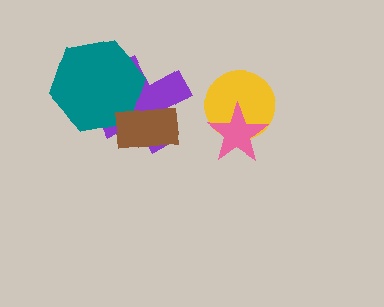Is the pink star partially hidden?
No, no other shape covers it.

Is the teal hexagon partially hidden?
Yes, it is partially covered by another shape.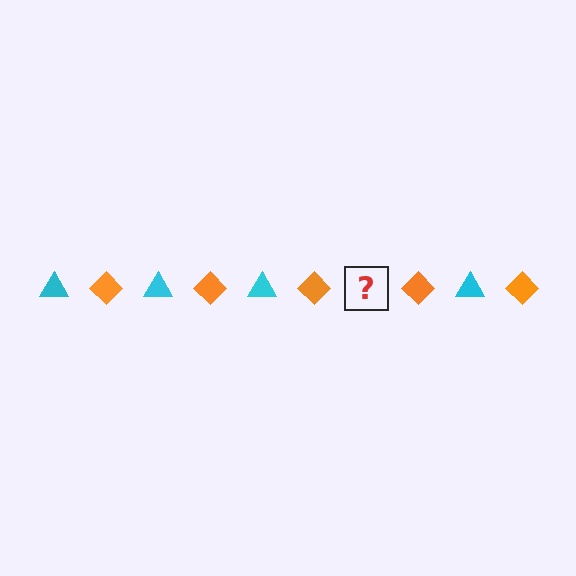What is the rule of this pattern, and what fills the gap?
The rule is that the pattern alternates between cyan triangle and orange diamond. The gap should be filled with a cyan triangle.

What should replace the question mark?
The question mark should be replaced with a cyan triangle.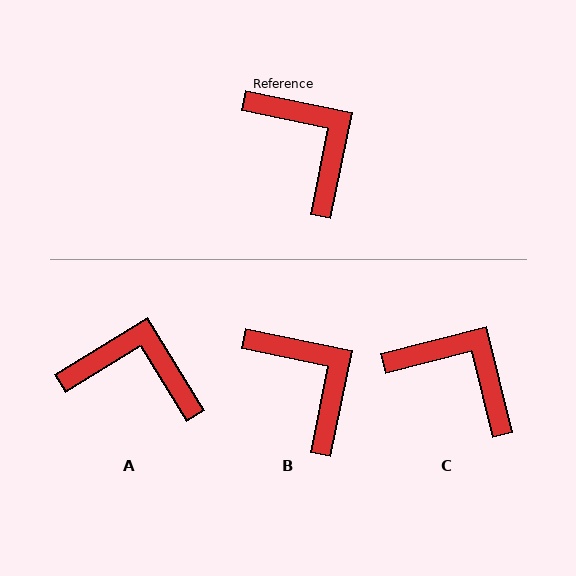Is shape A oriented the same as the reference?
No, it is off by about 43 degrees.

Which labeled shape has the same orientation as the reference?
B.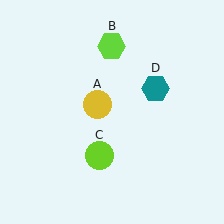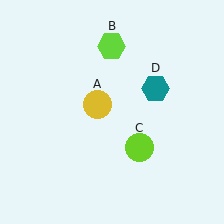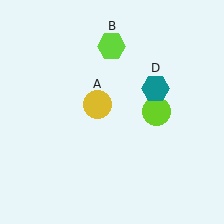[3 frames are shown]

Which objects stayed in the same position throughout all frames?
Yellow circle (object A) and lime hexagon (object B) and teal hexagon (object D) remained stationary.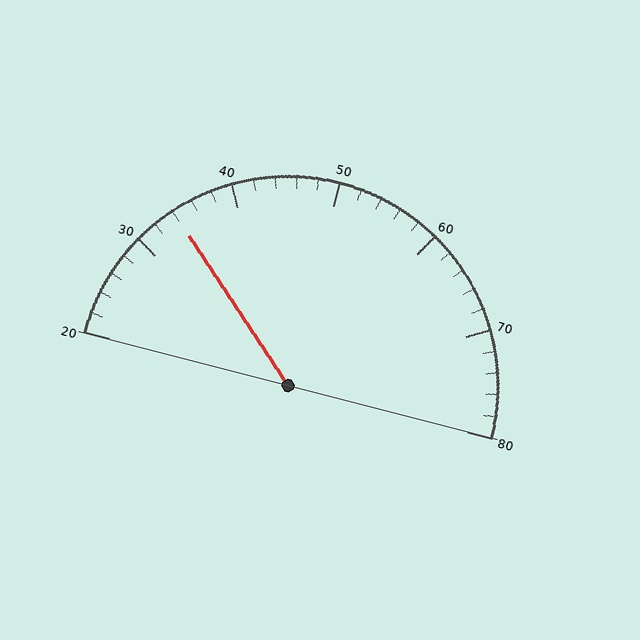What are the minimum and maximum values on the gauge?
The gauge ranges from 20 to 80.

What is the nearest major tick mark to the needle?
The nearest major tick mark is 30.